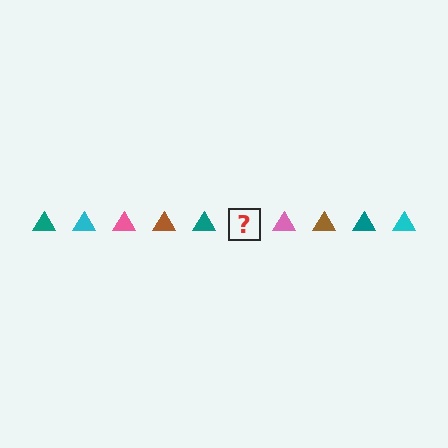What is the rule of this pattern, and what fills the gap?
The rule is that the pattern cycles through teal, cyan, pink, brown triangles. The gap should be filled with a cyan triangle.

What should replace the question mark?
The question mark should be replaced with a cyan triangle.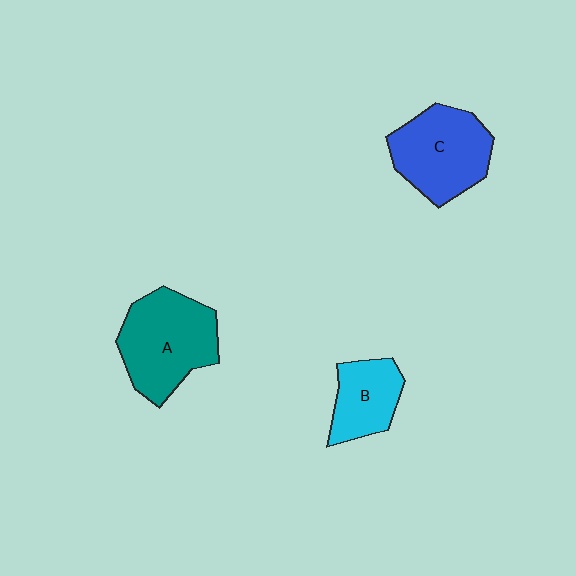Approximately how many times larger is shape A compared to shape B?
Approximately 1.7 times.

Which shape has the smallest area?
Shape B (cyan).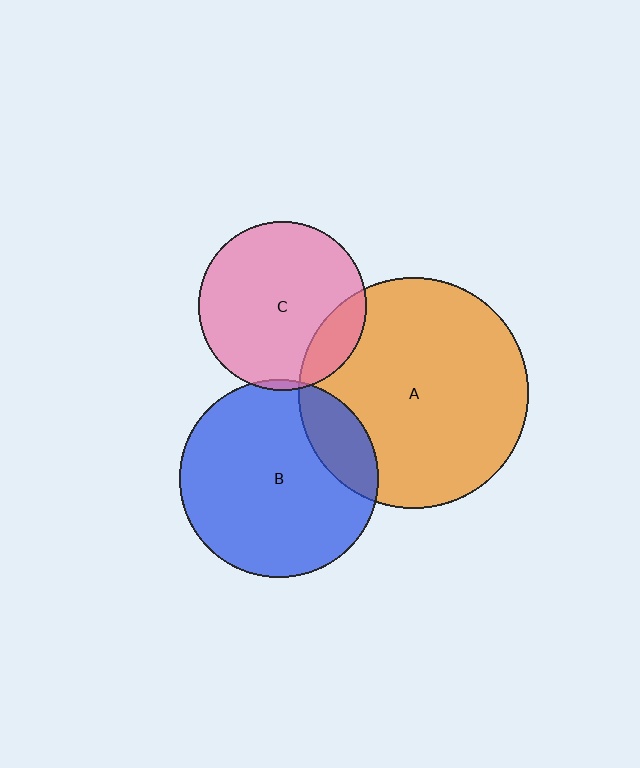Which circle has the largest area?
Circle A (orange).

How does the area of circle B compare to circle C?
Approximately 1.4 times.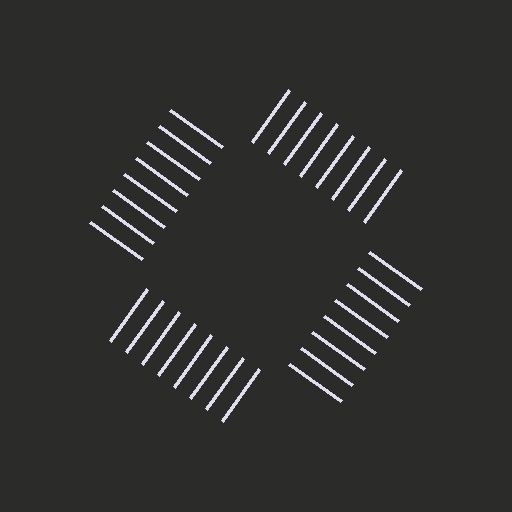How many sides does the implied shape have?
4 sides — the line-ends trace a square.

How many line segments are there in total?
32 — 8 along each of the 4 edges.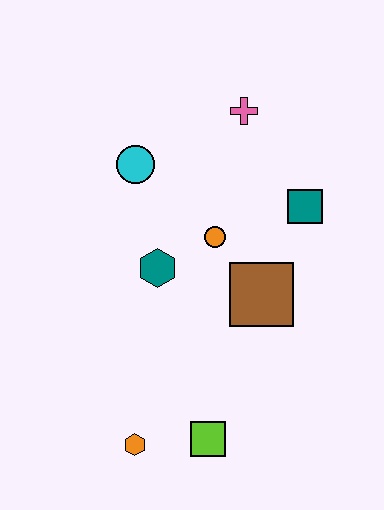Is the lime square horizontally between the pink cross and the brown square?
No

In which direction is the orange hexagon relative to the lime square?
The orange hexagon is to the left of the lime square.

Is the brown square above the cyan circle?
No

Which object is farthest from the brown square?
The orange hexagon is farthest from the brown square.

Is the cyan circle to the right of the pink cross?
No